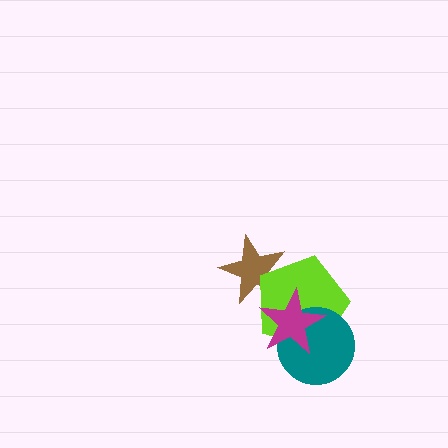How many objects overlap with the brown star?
1 object overlaps with the brown star.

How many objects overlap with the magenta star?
2 objects overlap with the magenta star.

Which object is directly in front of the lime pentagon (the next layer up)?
The teal circle is directly in front of the lime pentagon.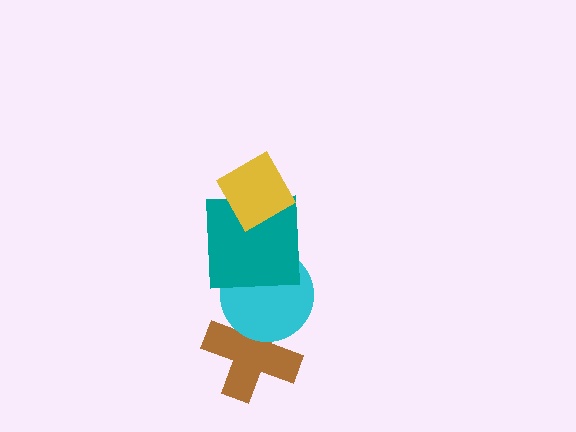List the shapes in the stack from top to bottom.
From top to bottom: the yellow diamond, the teal square, the cyan circle, the brown cross.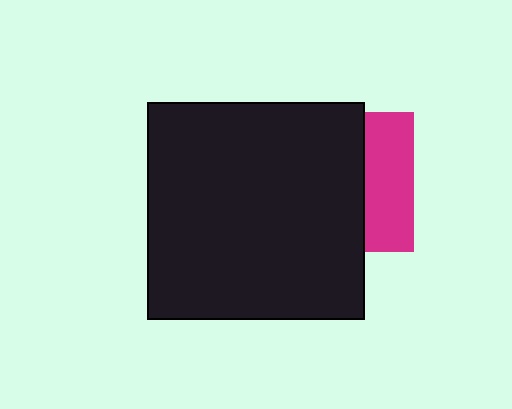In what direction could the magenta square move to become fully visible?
The magenta square could move right. That would shift it out from behind the black square entirely.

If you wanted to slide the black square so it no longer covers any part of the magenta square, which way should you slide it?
Slide it left — that is the most direct way to separate the two shapes.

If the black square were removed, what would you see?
You would see the complete magenta square.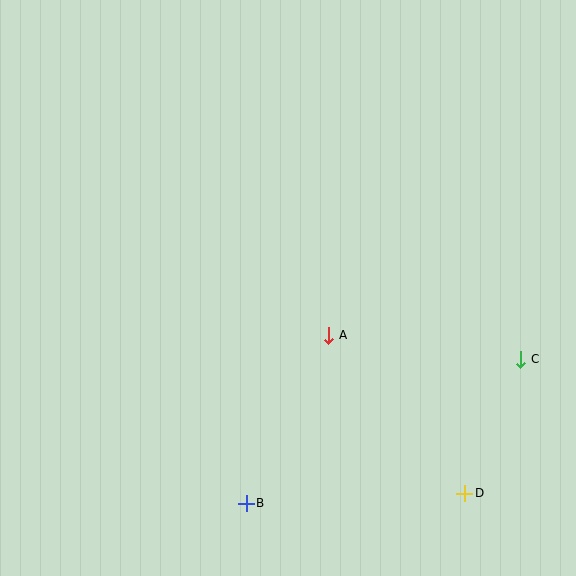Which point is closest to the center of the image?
Point A at (329, 335) is closest to the center.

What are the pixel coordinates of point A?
Point A is at (329, 335).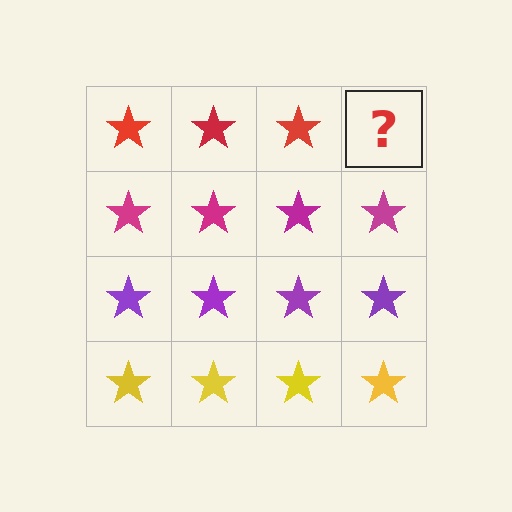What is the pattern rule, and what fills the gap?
The rule is that each row has a consistent color. The gap should be filled with a red star.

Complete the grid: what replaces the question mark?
The question mark should be replaced with a red star.